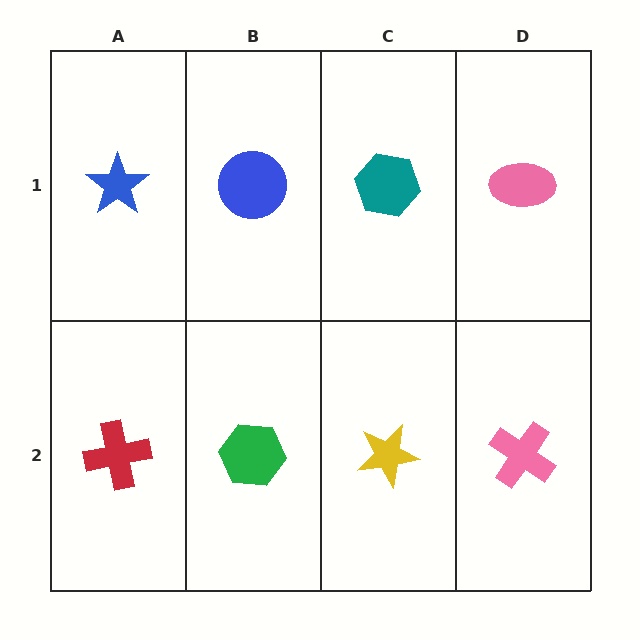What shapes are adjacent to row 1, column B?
A green hexagon (row 2, column B), a blue star (row 1, column A), a teal hexagon (row 1, column C).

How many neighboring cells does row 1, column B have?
3.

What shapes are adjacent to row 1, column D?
A pink cross (row 2, column D), a teal hexagon (row 1, column C).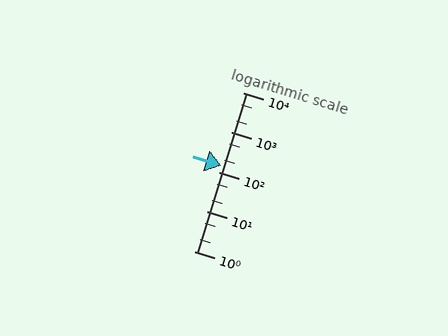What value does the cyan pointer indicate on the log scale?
The pointer indicates approximately 140.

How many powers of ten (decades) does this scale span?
The scale spans 4 decades, from 1 to 10000.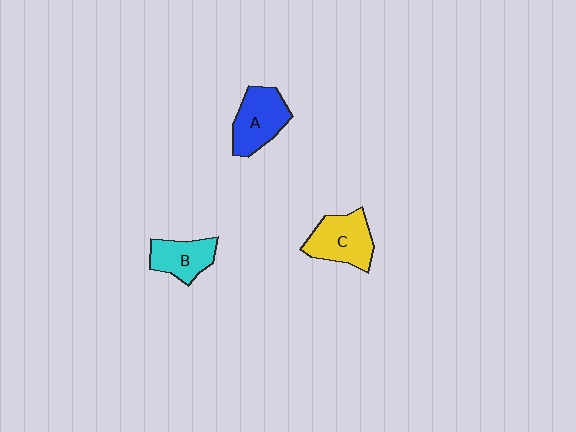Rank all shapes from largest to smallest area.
From largest to smallest: C (yellow), A (blue), B (cyan).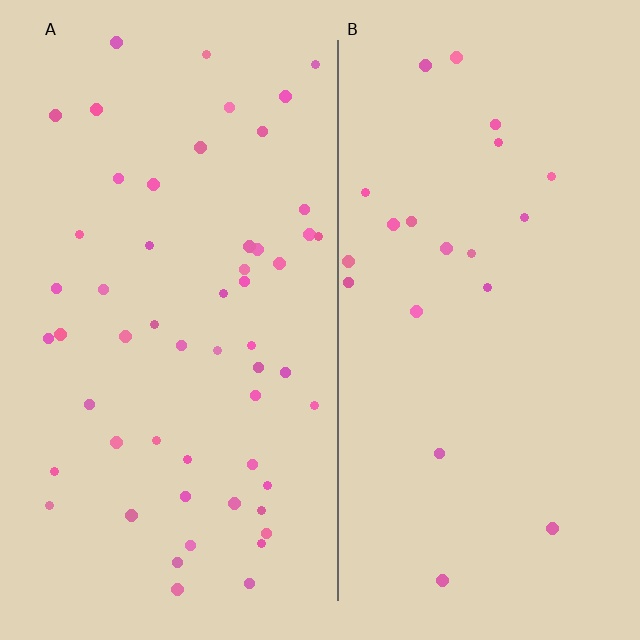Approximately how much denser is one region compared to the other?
Approximately 2.6× — region A over region B.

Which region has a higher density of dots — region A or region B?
A (the left).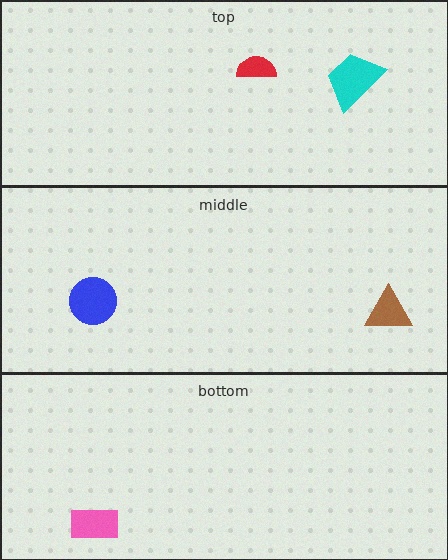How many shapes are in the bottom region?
1.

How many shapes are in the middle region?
2.